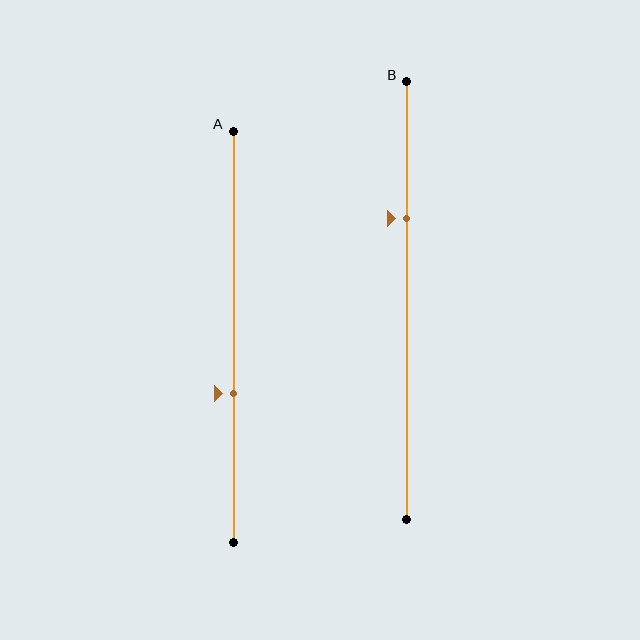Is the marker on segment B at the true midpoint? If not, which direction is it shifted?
No, the marker on segment B is shifted upward by about 19% of the segment length.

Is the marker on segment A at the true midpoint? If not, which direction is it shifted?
No, the marker on segment A is shifted downward by about 14% of the segment length.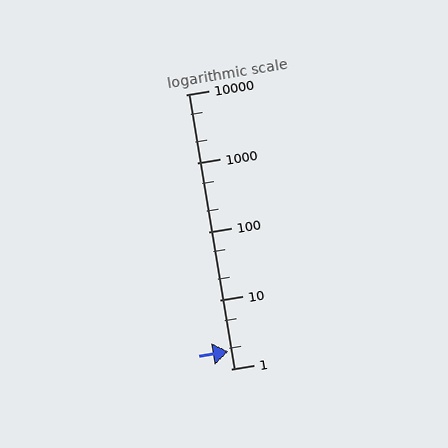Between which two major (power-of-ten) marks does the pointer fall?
The pointer is between 1 and 10.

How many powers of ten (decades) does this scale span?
The scale spans 4 decades, from 1 to 10000.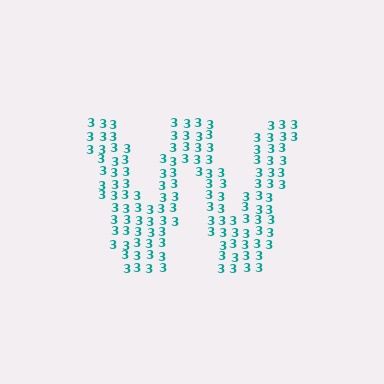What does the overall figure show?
The overall figure shows the letter W.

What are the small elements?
The small elements are digit 3's.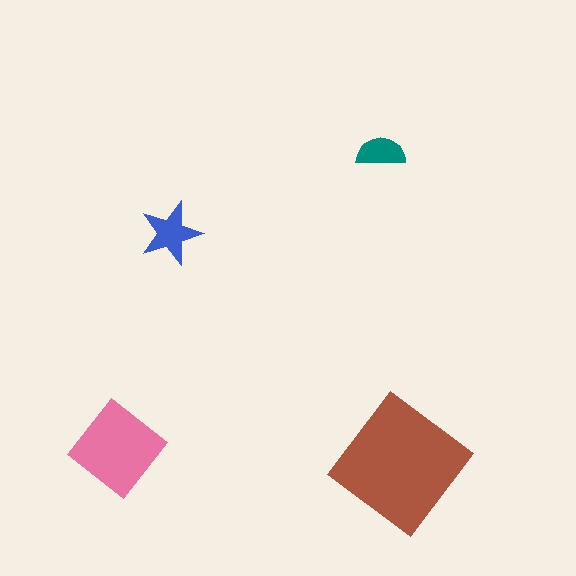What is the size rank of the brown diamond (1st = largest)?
1st.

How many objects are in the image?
There are 4 objects in the image.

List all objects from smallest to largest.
The teal semicircle, the blue star, the pink diamond, the brown diamond.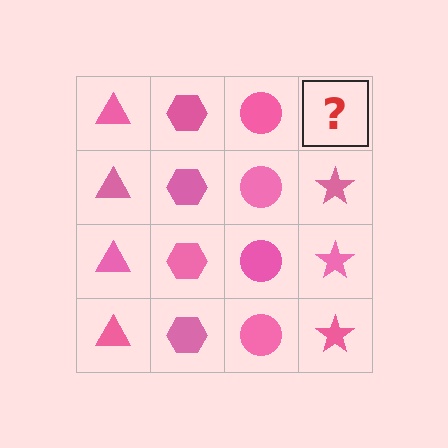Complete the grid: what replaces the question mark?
The question mark should be replaced with a pink star.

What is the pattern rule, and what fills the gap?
The rule is that each column has a consistent shape. The gap should be filled with a pink star.